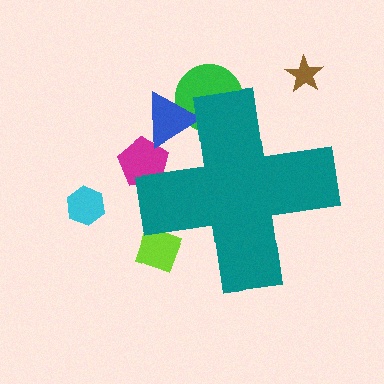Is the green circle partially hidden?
Yes, the green circle is partially hidden behind the teal cross.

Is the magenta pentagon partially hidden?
Yes, the magenta pentagon is partially hidden behind the teal cross.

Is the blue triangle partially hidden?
Yes, the blue triangle is partially hidden behind the teal cross.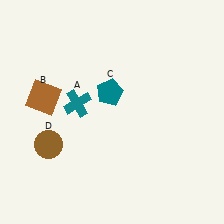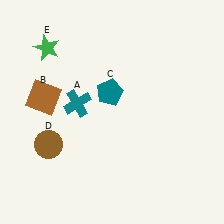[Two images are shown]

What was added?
A green star (E) was added in Image 2.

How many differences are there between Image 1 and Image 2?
There is 1 difference between the two images.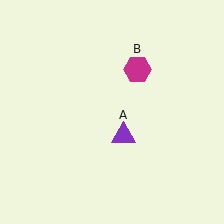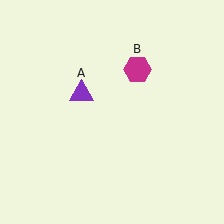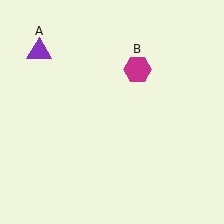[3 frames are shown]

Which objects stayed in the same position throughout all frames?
Magenta hexagon (object B) remained stationary.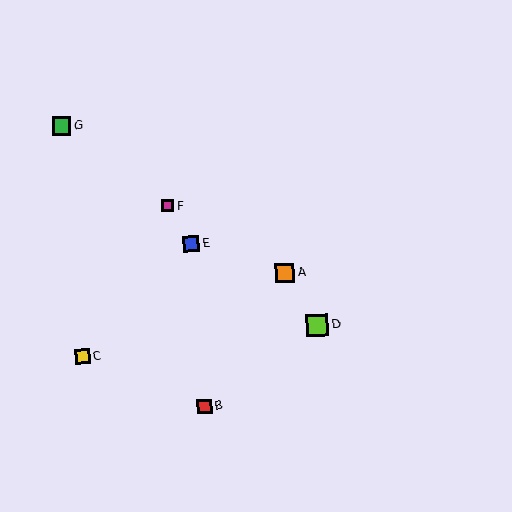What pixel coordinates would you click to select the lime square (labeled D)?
Click at (317, 325) to select the lime square D.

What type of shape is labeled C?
Shape C is a yellow square.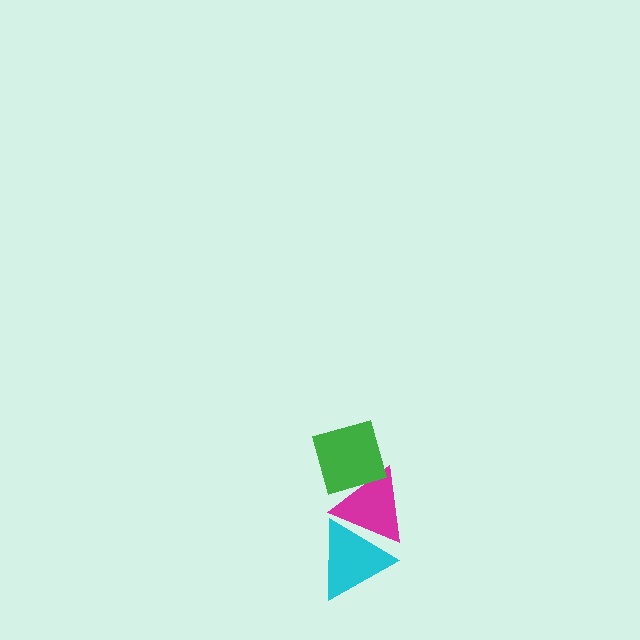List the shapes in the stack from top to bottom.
From top to bottom: the green diamond, the magenta triangle, the cyan triangle.